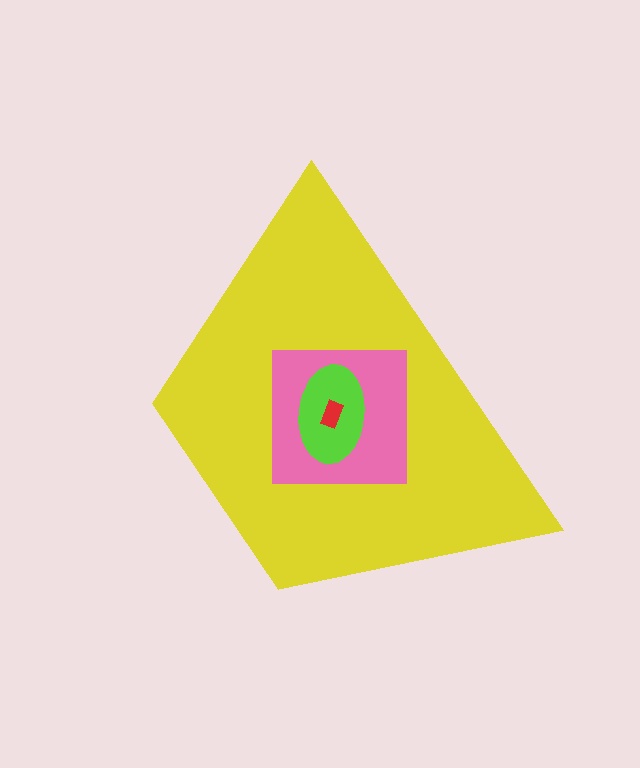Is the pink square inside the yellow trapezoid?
Yes.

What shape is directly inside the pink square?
The lime ellipse.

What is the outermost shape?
The yellow trapezoid.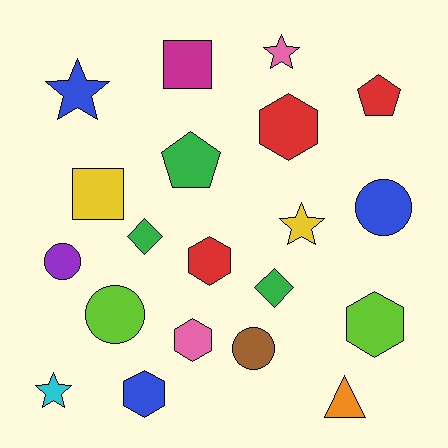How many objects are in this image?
There are 20 objects.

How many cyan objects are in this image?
There is 1 cyan object.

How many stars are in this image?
There are 4 stars.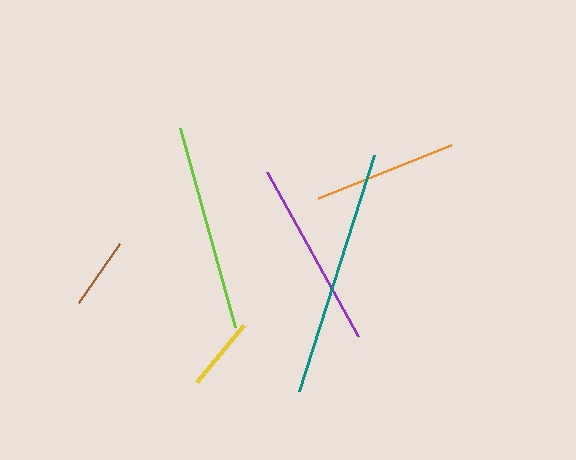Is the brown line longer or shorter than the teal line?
The teal line is longer than the brown line.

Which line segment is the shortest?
The brown line is the shortest at approximately 72 pixels.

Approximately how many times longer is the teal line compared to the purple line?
The teal line is approximately 1.3 times the length of the purple line.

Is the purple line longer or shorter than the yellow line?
The purple line is longer than the yellow line.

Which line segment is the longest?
The teal line is the longest at approximately 247 pixels.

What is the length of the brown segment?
The brown segment is approximately 72 pixels long.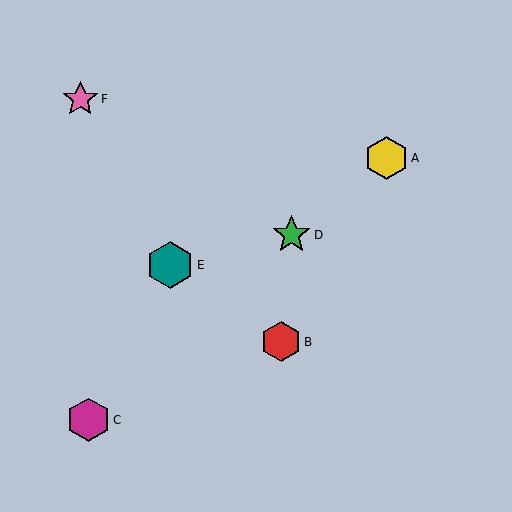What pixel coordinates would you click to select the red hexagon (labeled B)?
Click at (281, 342) to select the red hexagon B.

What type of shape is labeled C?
Shape C is a magenta hexagon.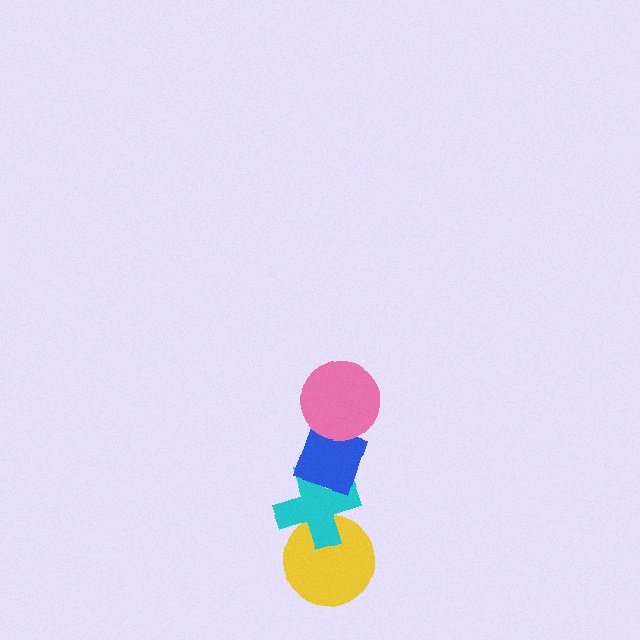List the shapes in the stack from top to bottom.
From top to bottom: the pink circle, the blue diamond, the cyan cross, the yellow circle.